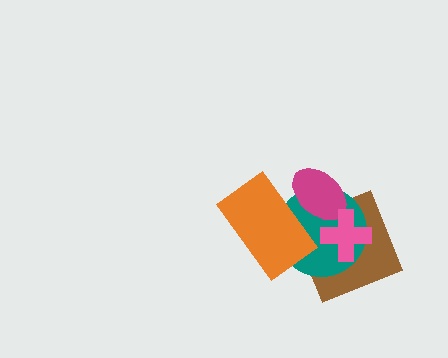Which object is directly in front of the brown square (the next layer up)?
The teal circle is directly in front of the brown square.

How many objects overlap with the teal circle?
4 objects overlap with the teal circle.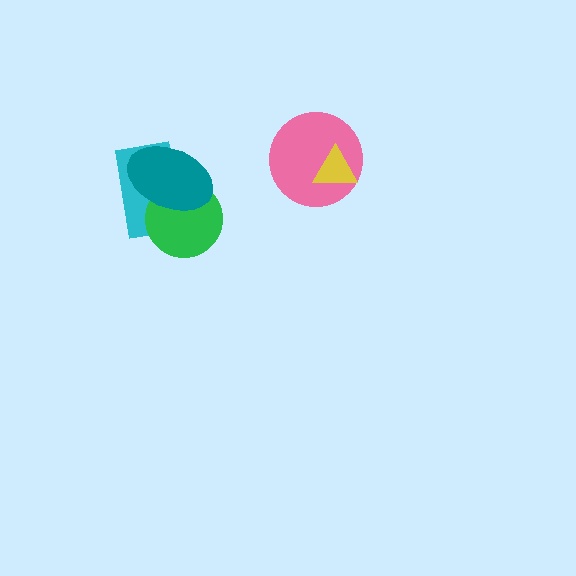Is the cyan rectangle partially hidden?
Yes, it is partially covered by another shape.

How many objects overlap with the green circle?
2 objects overlap with the green circle.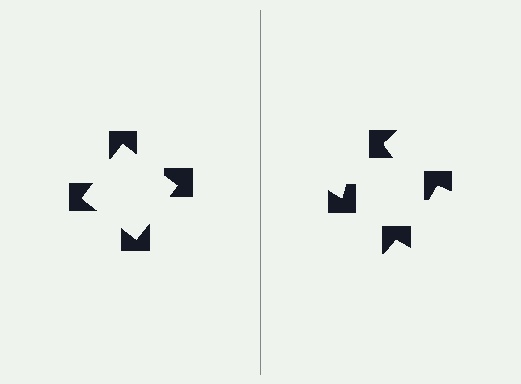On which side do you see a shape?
An illusory square appears on the left side. On the right side the wedge cuts are rotated, so no coherent shape forms.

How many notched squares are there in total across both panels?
8 — 4 on each side.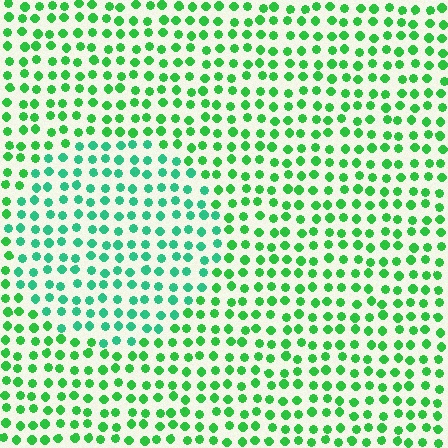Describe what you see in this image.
The image is filled with small green elements in a uniform arrangement. A circle-shaped region is visible where the elements are tinted to a slightly different hue, forming a subtle color boundary.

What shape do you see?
I see a circle.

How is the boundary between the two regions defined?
The boundary is defined purely by a slight shift in hue (about 29 degrees). Spacing, size, and orientation are identical on both sides.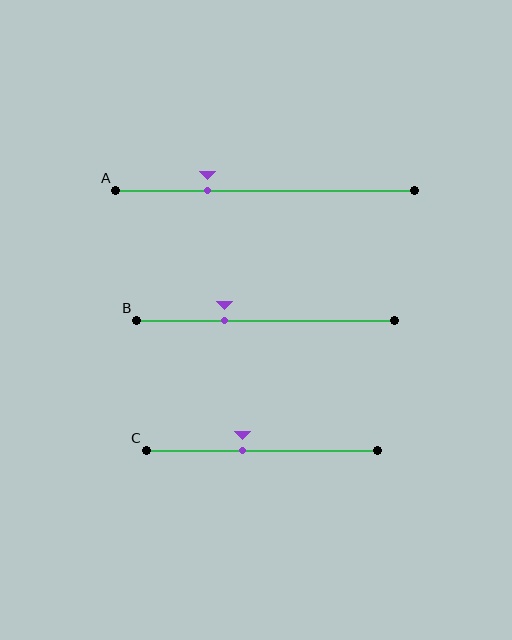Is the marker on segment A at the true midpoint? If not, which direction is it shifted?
No, the marker on segment A is shifted to the left by about 19% of the segment length.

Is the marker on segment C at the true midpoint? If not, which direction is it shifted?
No, the marker on segment C is shifted to the left by about 8% of the segment length.